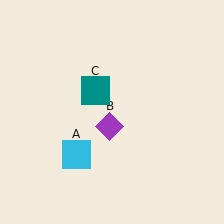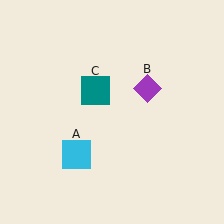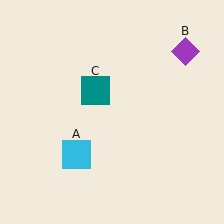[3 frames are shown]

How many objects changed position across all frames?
1 object changed position: purple diamond (object B).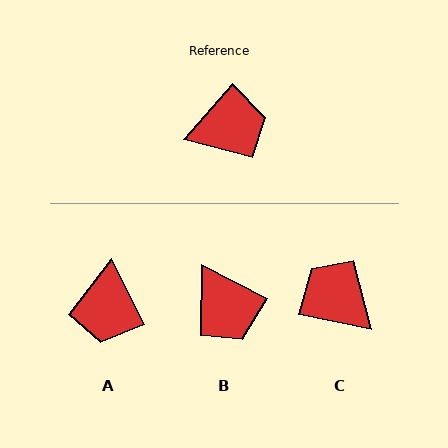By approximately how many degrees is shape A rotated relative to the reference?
Approximately 113 degrees clockwise.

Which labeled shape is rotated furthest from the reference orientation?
C, about 119 degrees away.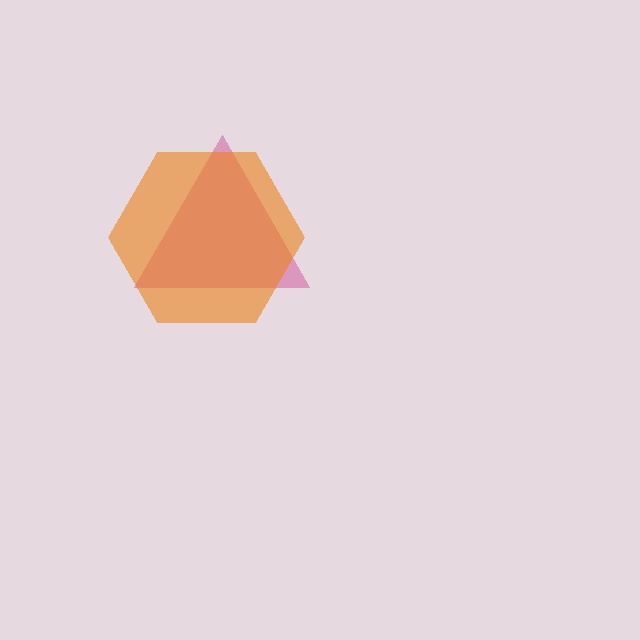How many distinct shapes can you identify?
There are 2 distinct shapes: a magenta triangle, an orange hexagon.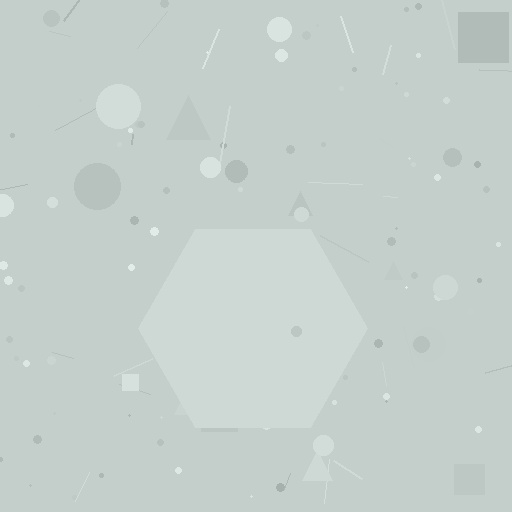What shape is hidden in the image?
A hexagon is hidden in the image.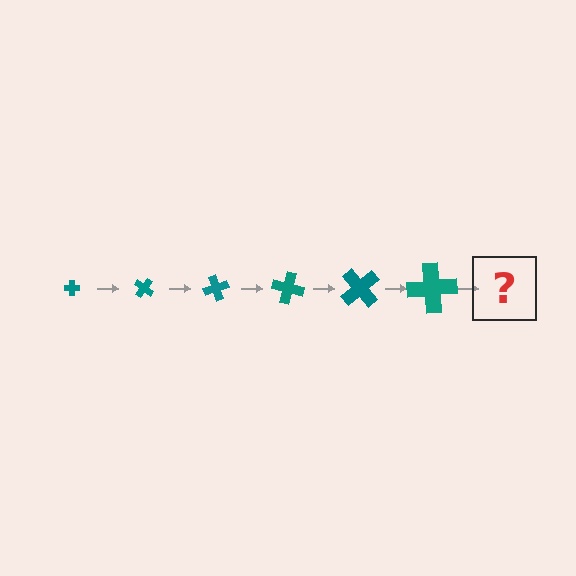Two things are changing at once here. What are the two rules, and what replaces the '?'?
The two rules are that the cross grows larger each step and it rotates 35 degrees each step. The '?' should be a cross, larger than the previous one and rotated 210 degrees from the start.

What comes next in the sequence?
The next element should be a cross, larger than the previous one and rotated 210 degrees from the start.